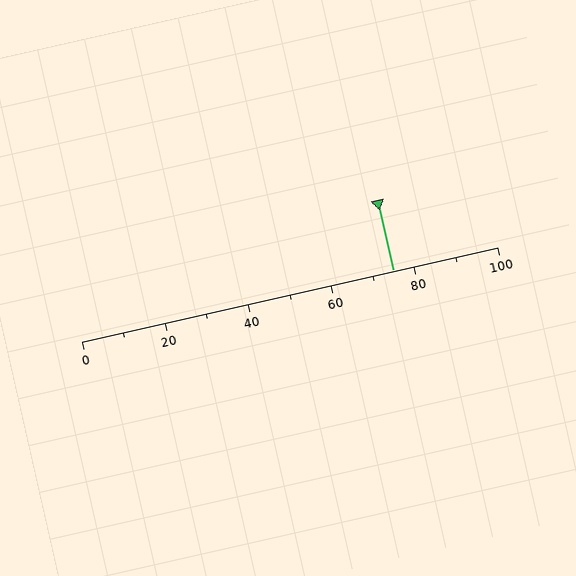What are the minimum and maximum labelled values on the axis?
The axis runs from 0 to 100.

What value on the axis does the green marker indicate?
The marker indicates approximately 75.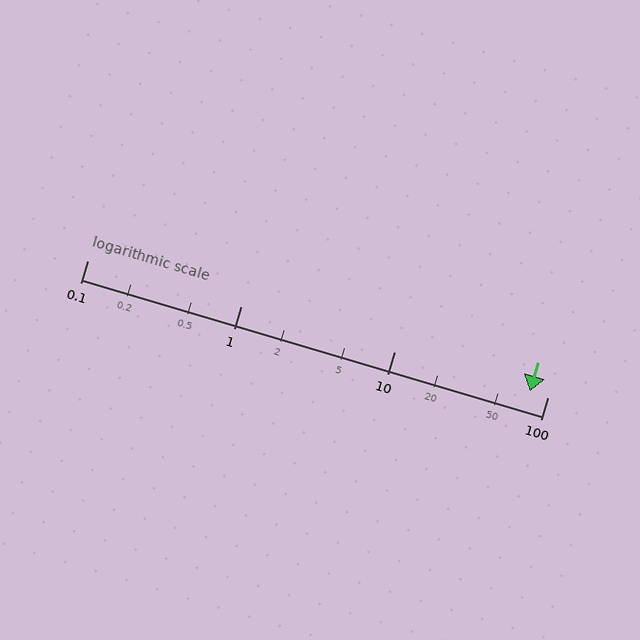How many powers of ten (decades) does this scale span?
The scale spans 3 decades, from 0.1 to 100.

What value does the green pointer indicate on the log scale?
The pointer indicates approximately 77.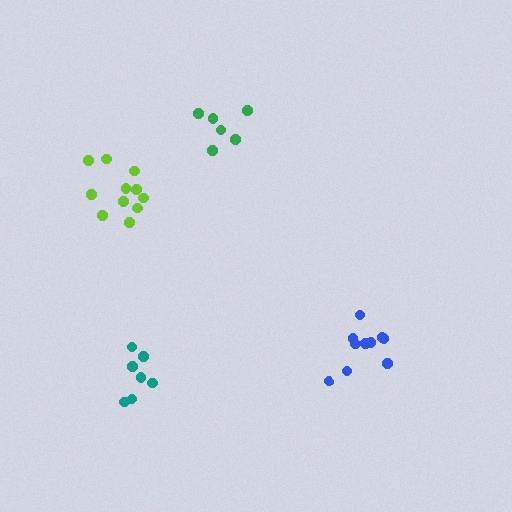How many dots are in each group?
Group 1: 7 dots, Group 2: 11 dots, Group 3: 6 dots, Group 4: 11 dots (35 total).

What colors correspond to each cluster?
The clusters are colored: teal, lime, green, blue.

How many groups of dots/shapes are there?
There are 4 groups.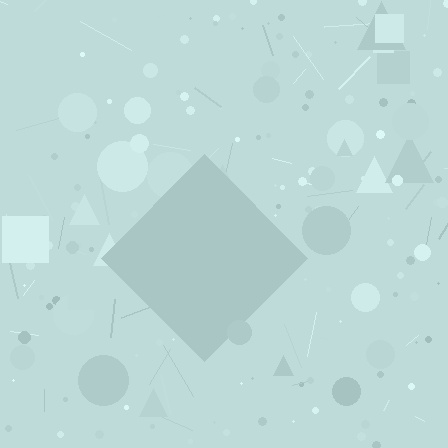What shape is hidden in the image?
A diamond is hidden in the image.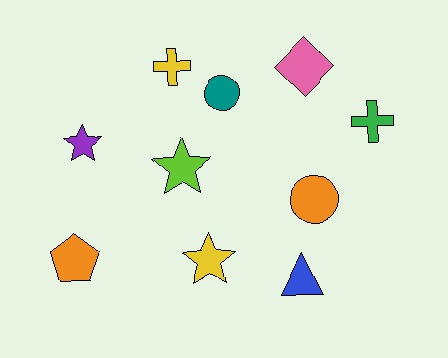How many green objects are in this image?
There is 1 green object.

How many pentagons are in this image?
There is 1 pentagon.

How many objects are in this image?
There are 10 objects.